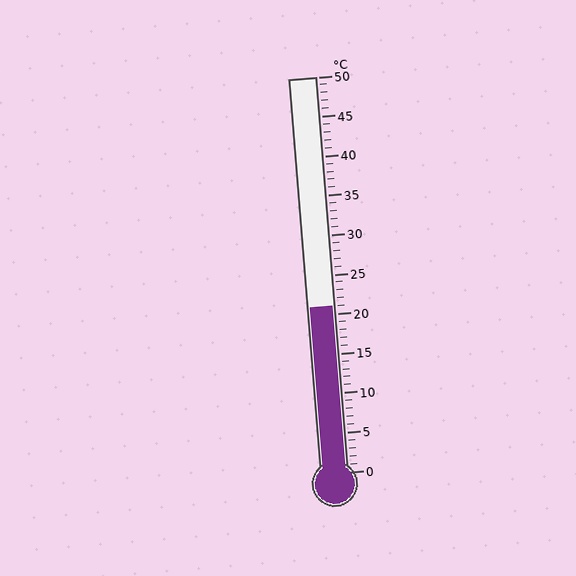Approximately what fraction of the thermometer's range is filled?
The thermometer is filled to approximately 40% of its range.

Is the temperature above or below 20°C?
The temperature is above 20°C.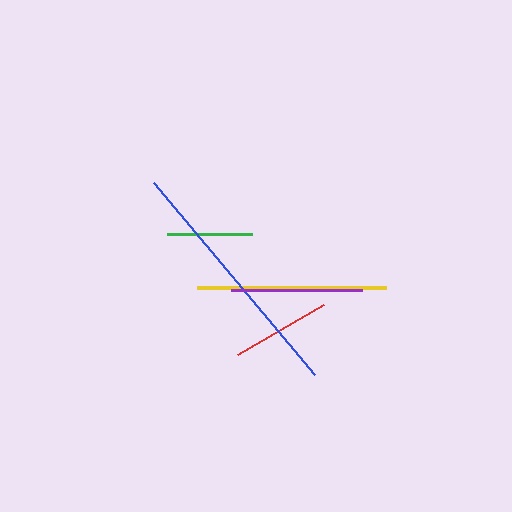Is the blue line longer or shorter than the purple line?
The blue line is longer than the purple line.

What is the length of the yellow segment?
The yellow segment is approximately 189 pixels long.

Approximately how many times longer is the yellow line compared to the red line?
The yellow line is approximately 1.9 times the length of the red line.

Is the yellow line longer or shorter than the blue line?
The blue line is longer than the yellow line.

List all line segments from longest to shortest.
From longest to shortest: blue, yellow, purple, red, green.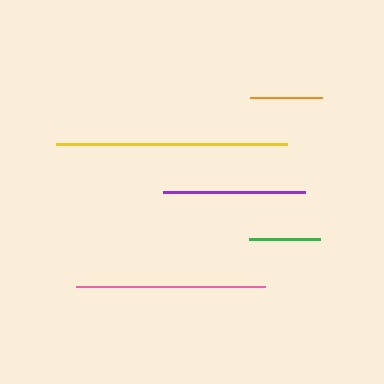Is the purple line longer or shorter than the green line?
The purple line is longer than the green line.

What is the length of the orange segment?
The orange segment is approximately 72 pixels long.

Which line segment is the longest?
The yellow line is the longest at approximately 232 pixels.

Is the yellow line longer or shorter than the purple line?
The yellow line is longer than the purple line.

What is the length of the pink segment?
The pink segment is approximately 189 pixels long.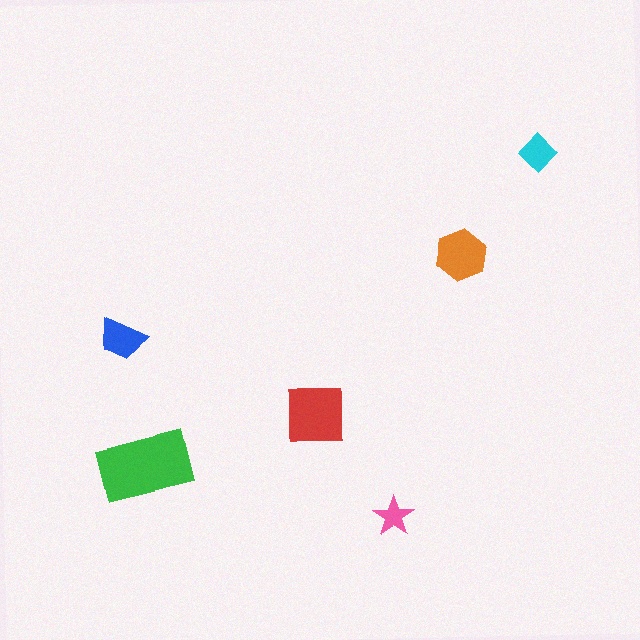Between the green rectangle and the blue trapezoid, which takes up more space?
The green rectangle.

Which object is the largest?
The green rectangle.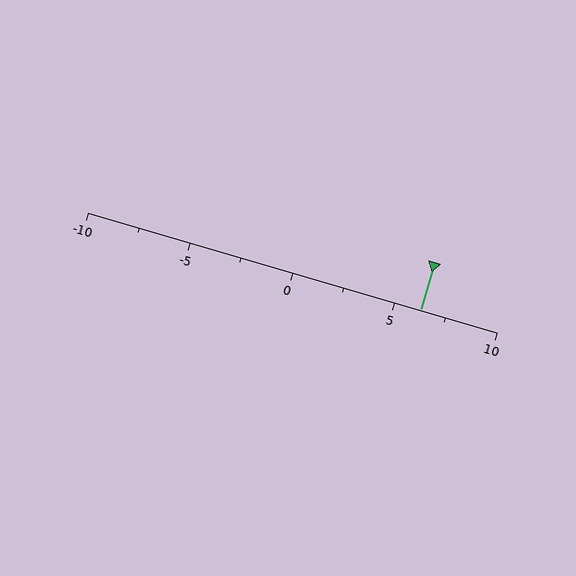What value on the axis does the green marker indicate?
The marker indicates approximately 6.2.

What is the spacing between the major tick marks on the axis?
The major ticks are spaced 5 apart.